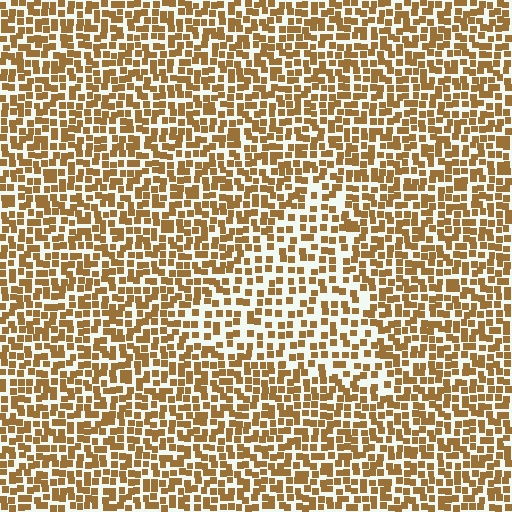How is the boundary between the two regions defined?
The boundary is defined by a change in element density (approximately 1.6x ratio). All elements are the same color, size, and shape.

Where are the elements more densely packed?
The elements are more densely packed outside the triangle boundary.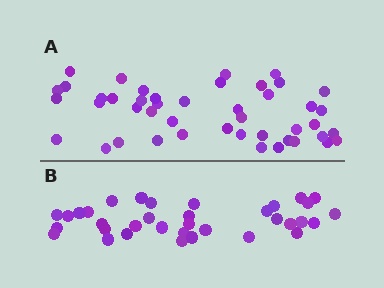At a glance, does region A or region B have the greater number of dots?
Region A (the top region) has more dots.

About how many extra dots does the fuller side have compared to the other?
Region A has roughly 10 or so more dots than region B.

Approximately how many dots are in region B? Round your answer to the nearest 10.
About 40 dots. (The exact count is 35, which rounds to 40.)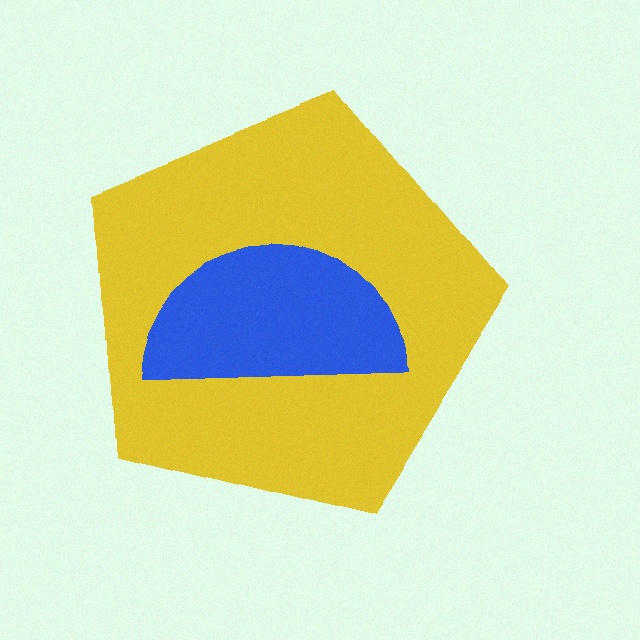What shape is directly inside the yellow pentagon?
The blue semicircle.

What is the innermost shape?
The blue semicircle.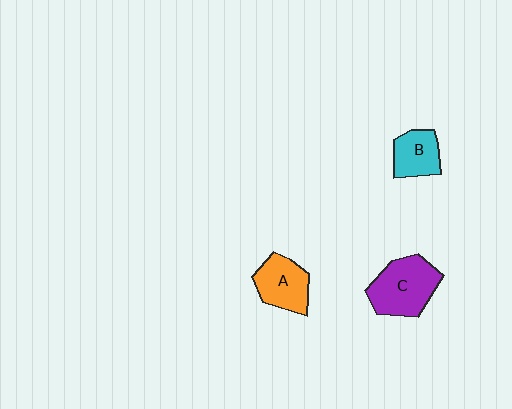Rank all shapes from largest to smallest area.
From largest to smallest: C (purple), A (orange), B (cyan).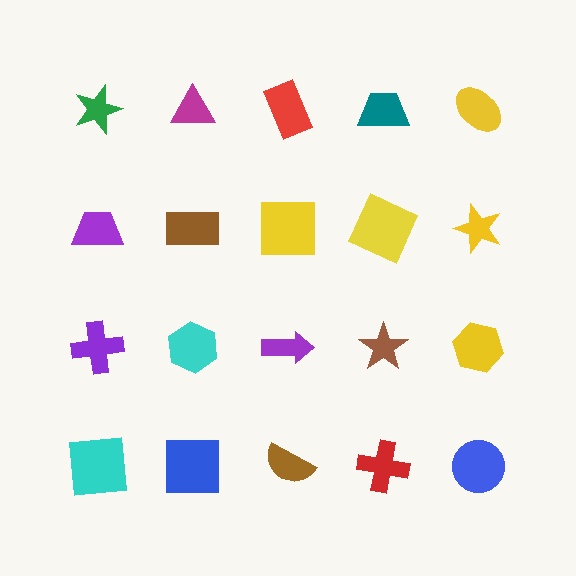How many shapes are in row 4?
5 shapes.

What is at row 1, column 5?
A yellow ellipse.